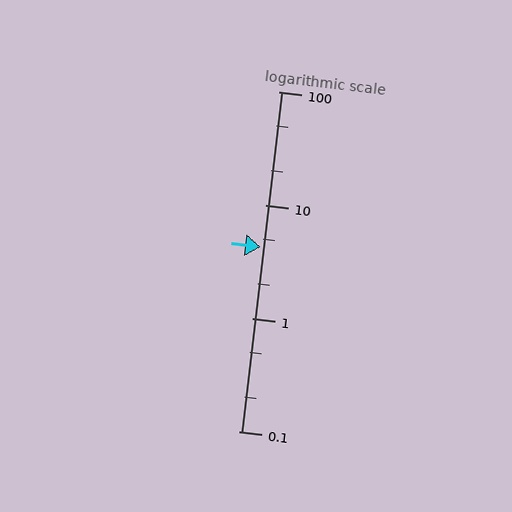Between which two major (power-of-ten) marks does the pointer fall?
The pointer is between 1 and 10.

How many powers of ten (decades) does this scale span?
The scale spans 3 decades, from 0.1 to 100.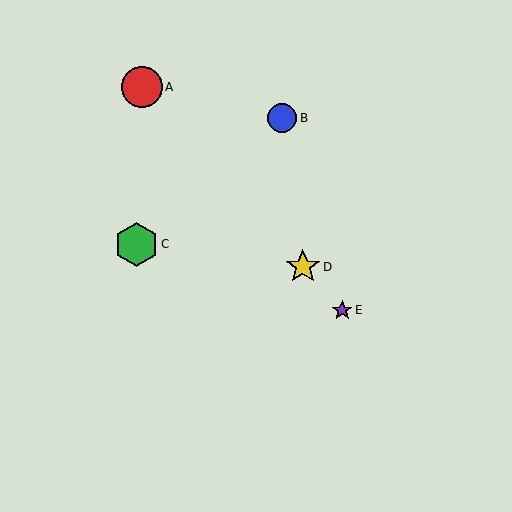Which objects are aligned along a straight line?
Objects A, D, E are aligned along a straight line.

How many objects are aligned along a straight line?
3 objects (A, D, E) are aligned along a straight line.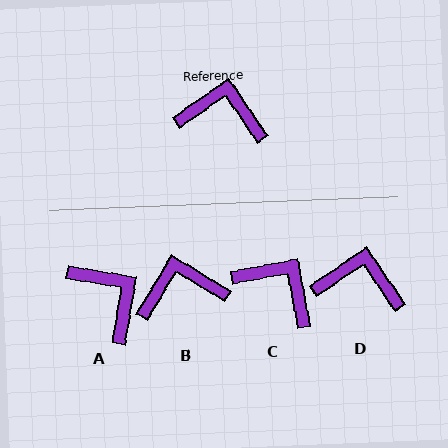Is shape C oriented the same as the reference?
No, it is off by about 24 degrees.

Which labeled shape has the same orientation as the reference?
D.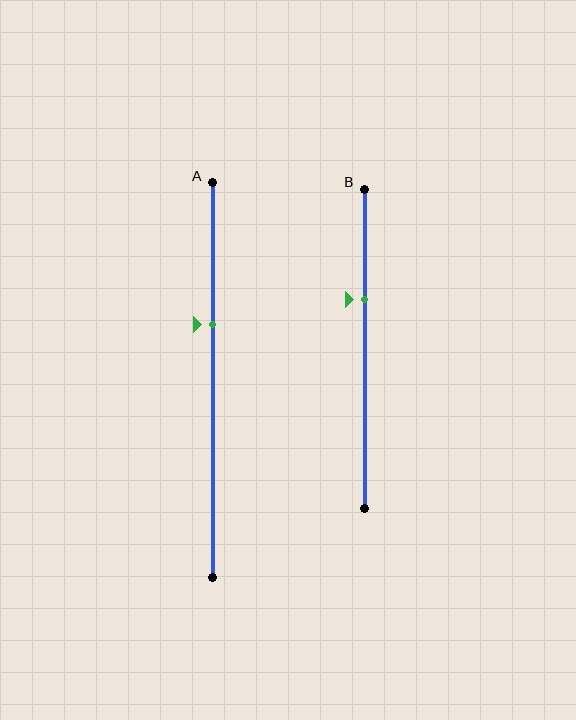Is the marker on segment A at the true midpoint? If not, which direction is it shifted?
No, the marker on segment A is shifted upward by about 14% of the segment length.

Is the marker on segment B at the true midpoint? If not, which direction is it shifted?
No, the marker on segment B is shifted upward by about 16% of the segment length.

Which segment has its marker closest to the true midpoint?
Segment A has its marker closest to the true midpoint.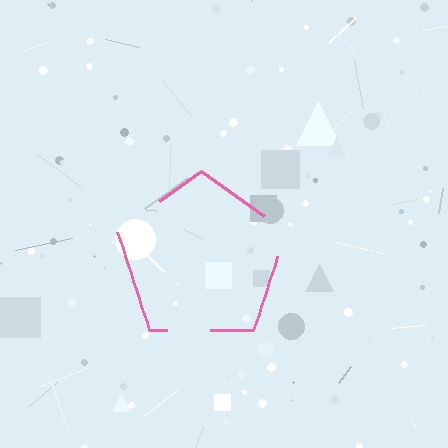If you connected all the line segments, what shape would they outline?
They would outline a pentagon.